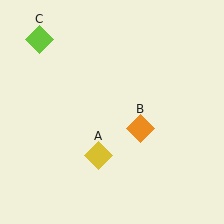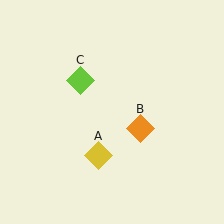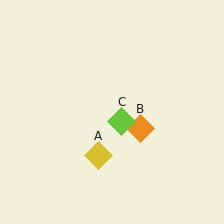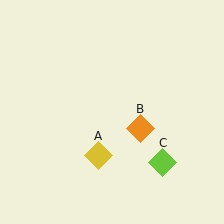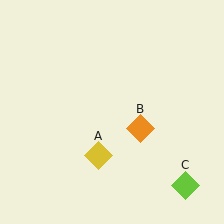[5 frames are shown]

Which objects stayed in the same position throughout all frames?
Yellow diamond (object A) and orange diamond (object B) remained stationary.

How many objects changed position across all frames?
1 object changed position: lime diamond (object C).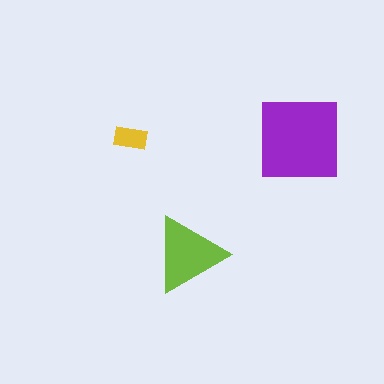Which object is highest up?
The yellow rectangle is topmost.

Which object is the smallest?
The yellow rectangle.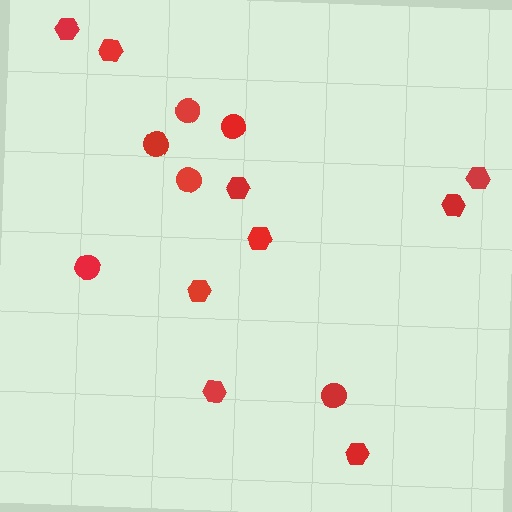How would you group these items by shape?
There are 2 groups: one group of circles (6) and one group of hexagons (9).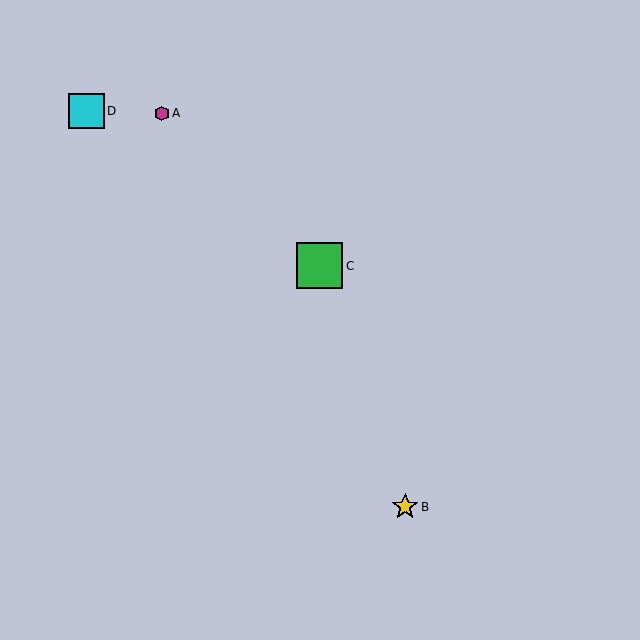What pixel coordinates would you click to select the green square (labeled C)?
Click at (319, 266) to select the green square C.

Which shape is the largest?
The green square (labeled C) is the largest.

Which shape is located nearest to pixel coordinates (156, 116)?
The magenta hexagon (labeled A) at (162, 113) is nearest to that location.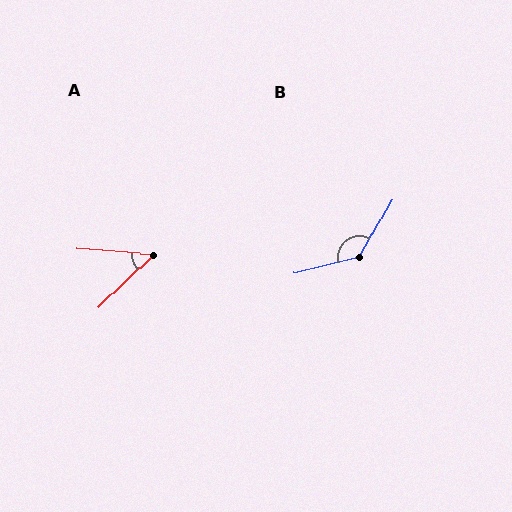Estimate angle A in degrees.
Approximately 48 degrees.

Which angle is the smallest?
A, at approximately 48 degrees.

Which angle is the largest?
B, at approximately 134 degrees.